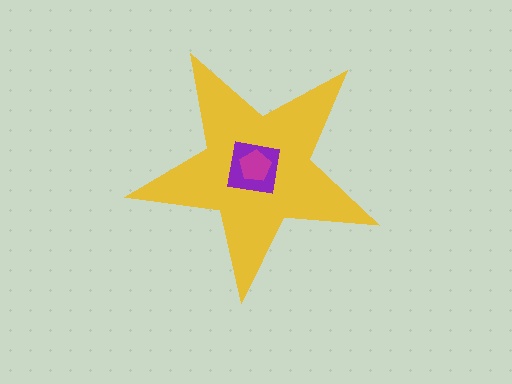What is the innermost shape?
The magenta pentagon.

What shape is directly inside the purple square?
The magenta pentagon.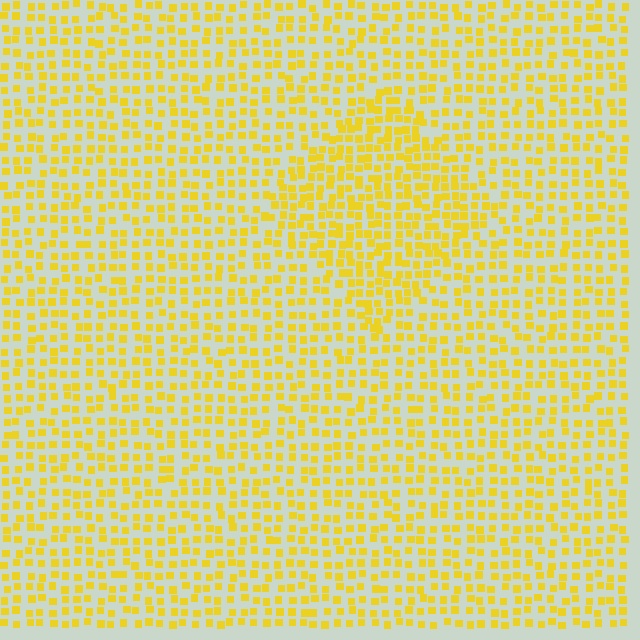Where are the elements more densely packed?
The elements are more densely packed inside the diamond boundary.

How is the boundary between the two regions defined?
The boundary is defined by a change in element density (approximately 1.5x ratio). All elements are the same color, size, and shape.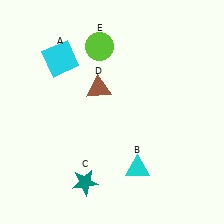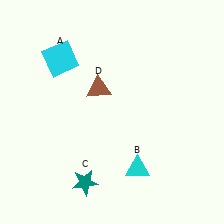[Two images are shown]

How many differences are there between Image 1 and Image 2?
There is 1 difference between the two images.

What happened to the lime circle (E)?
The lime circle (E) was removed in Image 2. It was in the top-left area of Image 1.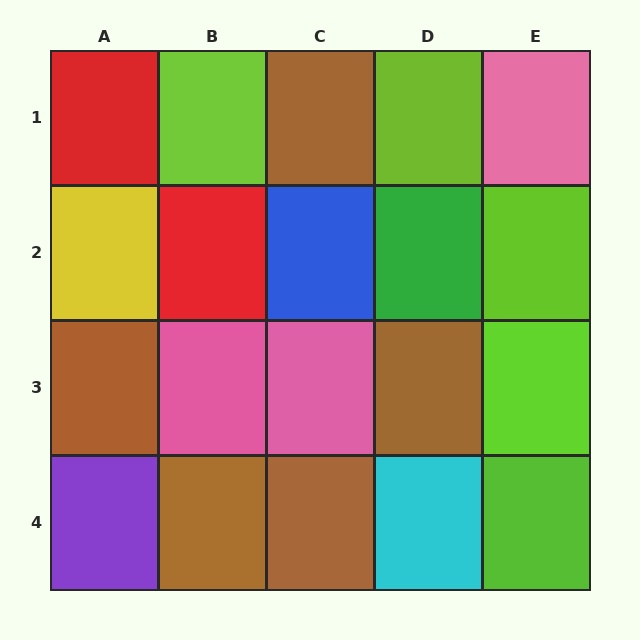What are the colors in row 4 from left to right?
Purple, brown, brown, cyan, lime.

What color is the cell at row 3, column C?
Pink.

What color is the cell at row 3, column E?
Lime.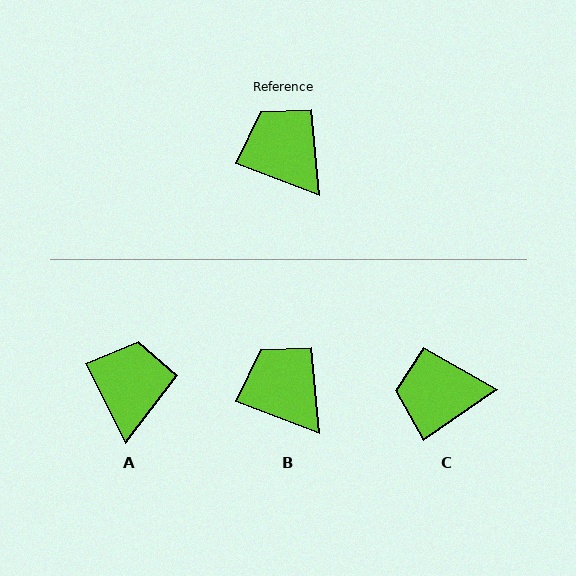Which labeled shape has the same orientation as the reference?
B.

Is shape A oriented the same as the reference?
No, it is off by about 43 degrees.